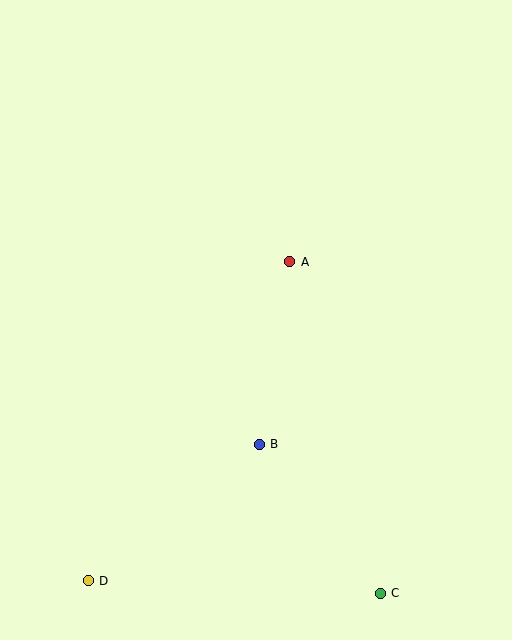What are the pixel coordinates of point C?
Point C is at (380, 593).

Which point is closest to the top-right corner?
Point A is closest to the top-right corner.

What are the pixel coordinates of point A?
Point A is at (290, 262).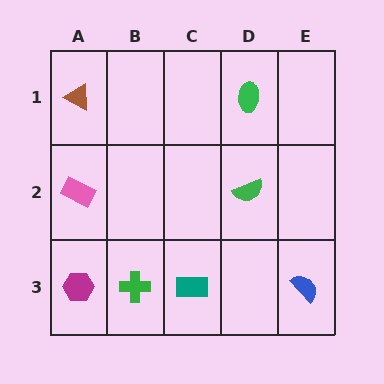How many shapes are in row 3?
4 shapes.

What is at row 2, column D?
A green semicircle.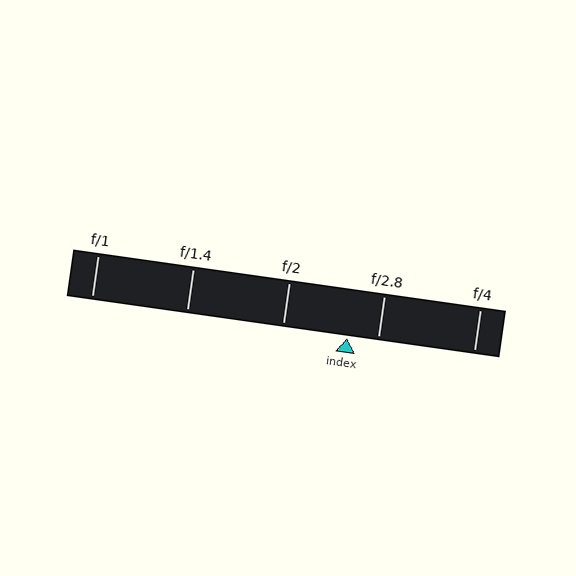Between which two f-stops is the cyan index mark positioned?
The index mark is between f/2 and f/2.8.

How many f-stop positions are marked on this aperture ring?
There are 5 f-stop positions marked.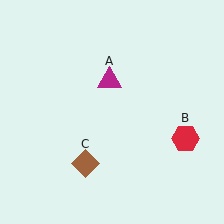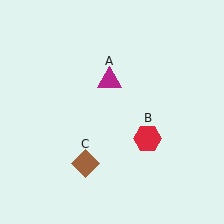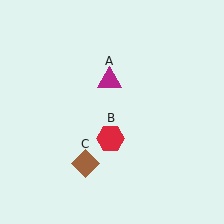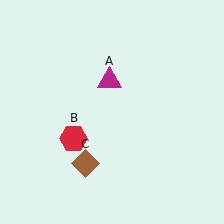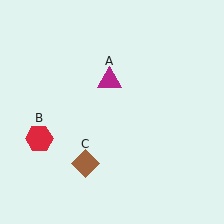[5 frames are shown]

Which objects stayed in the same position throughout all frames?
Magenta triangle (object A) and brown diamond (object C) remained stationary.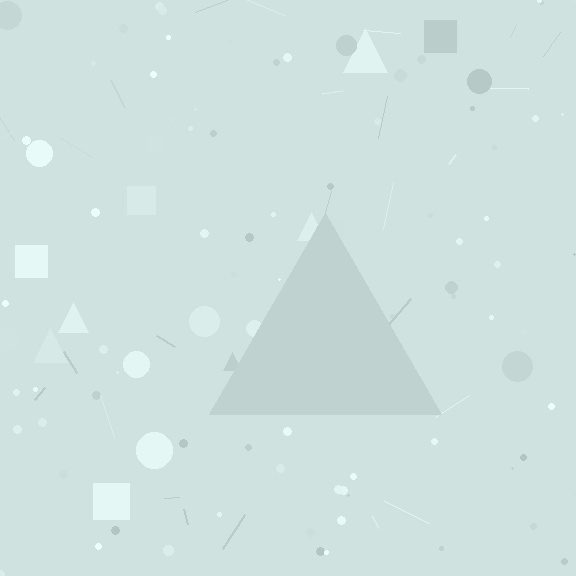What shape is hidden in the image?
A triangle is hidden in the image.